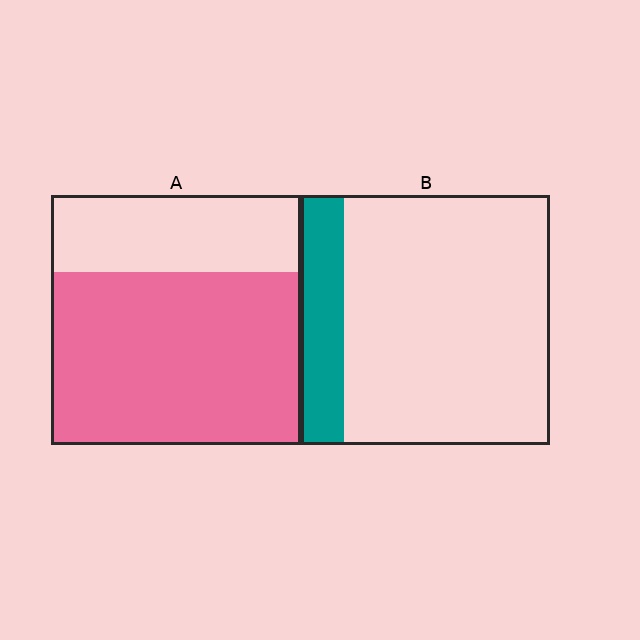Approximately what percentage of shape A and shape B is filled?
A is approximately 70% and B is approximately 15%.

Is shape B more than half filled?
No.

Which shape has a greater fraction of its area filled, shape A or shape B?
Shape A.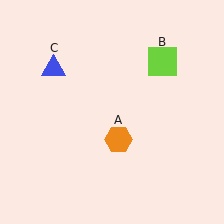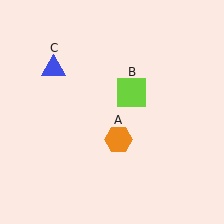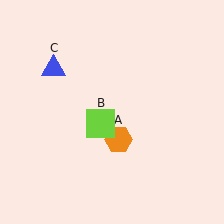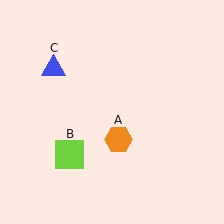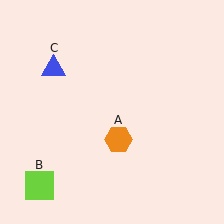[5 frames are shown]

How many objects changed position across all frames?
1 object changed position: lime square (object B).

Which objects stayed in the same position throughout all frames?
Orange hexagon (object A) and blue triangle (object C) remained stationary.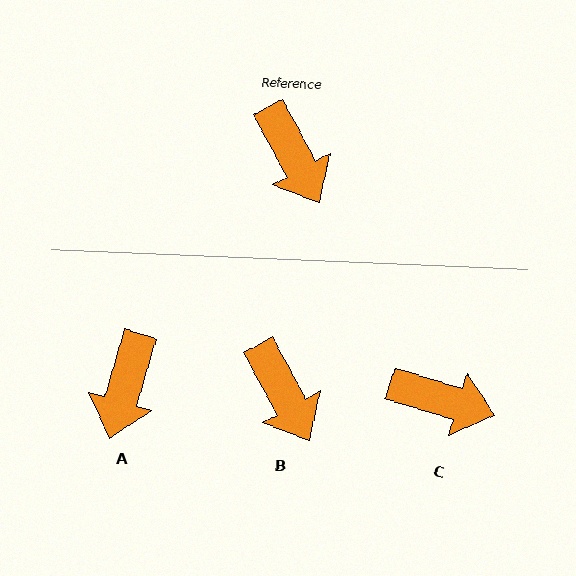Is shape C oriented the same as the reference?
No, it is off by about 45 degrees.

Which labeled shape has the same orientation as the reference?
B.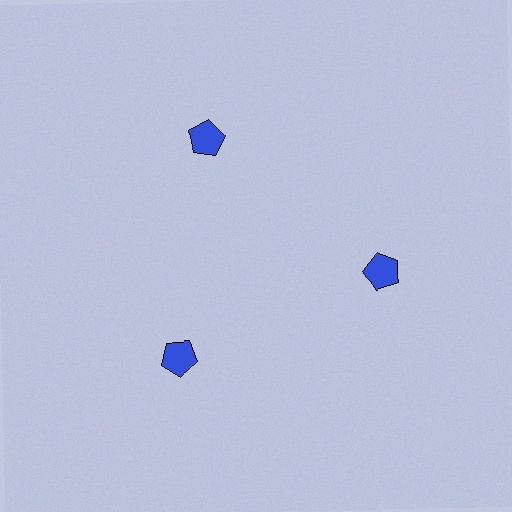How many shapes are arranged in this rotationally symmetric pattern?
There are 3 shapes, arranged in 3 groups of 1.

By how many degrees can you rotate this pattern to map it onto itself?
The pattern maps onto itself every 120 degrees of rotation.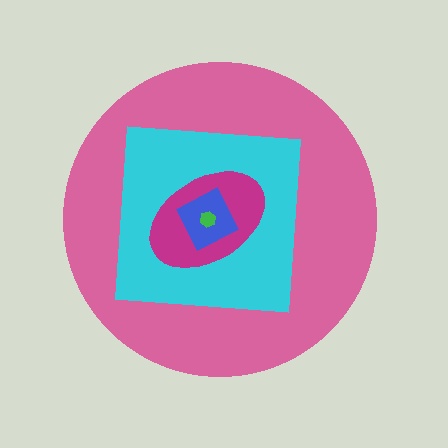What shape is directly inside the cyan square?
The magenta ellipse.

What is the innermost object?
The green hexagon.